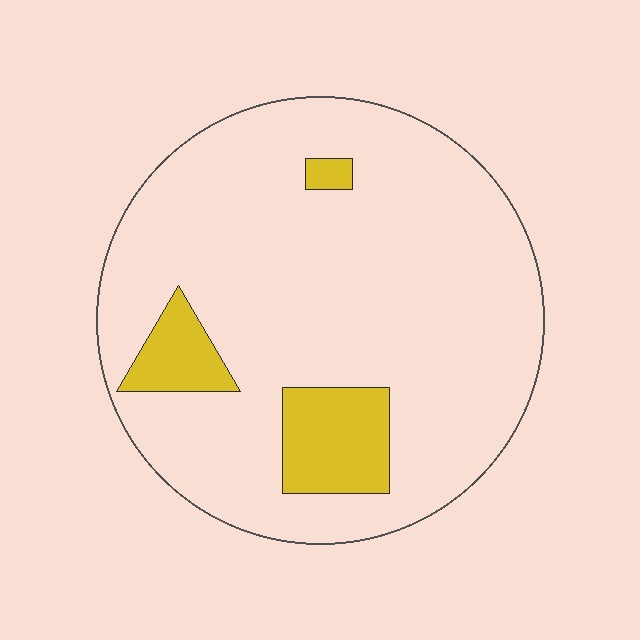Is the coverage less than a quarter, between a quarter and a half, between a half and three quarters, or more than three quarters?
Less than a quarter.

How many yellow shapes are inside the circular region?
3.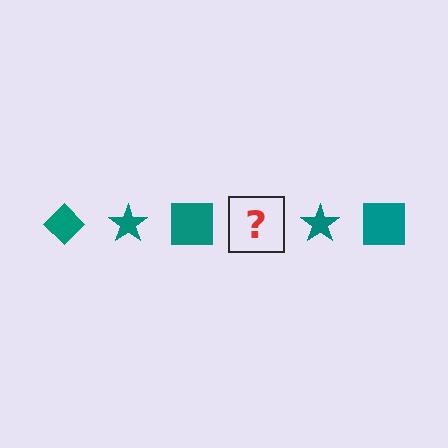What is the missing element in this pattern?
The missing element is a teal diamond.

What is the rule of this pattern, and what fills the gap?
The rule is that the pattern cycles through diamond, star, square shapes in teal. The gap should be filled with a teal diamond.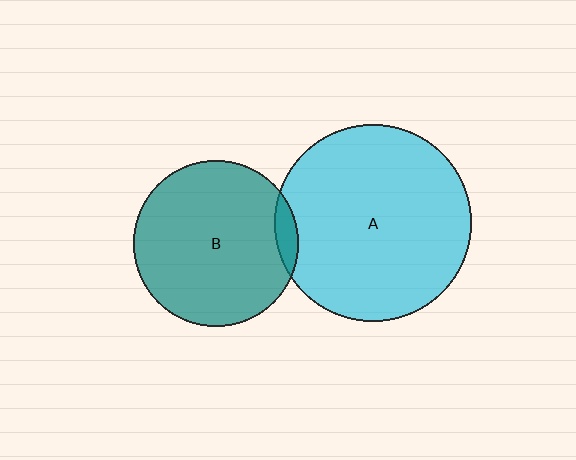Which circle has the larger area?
Circle A (cyan).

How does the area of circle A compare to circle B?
Approximately 1.4 times.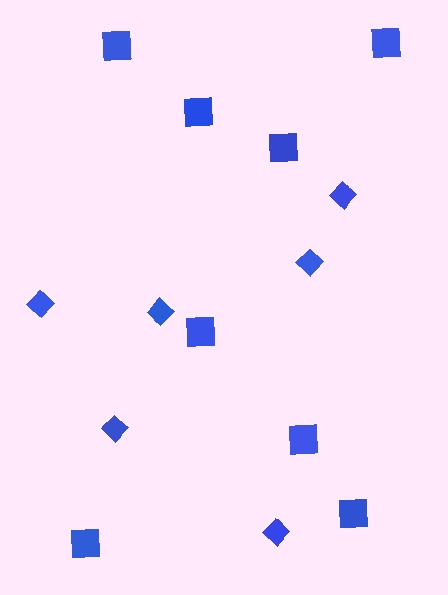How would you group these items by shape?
There are 2 groups: one group of squares (8) and one group of diamonds (6).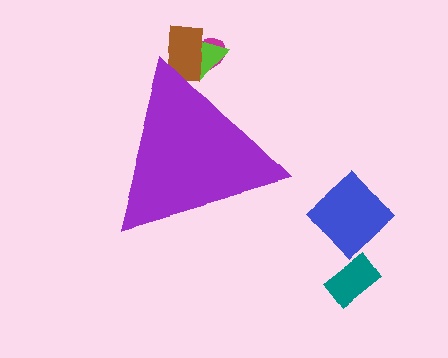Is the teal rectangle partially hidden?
No, the teal rectangle is fully visible.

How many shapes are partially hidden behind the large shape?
3 shapes are partially hidden.